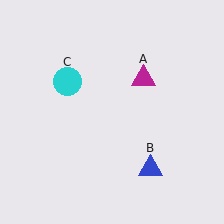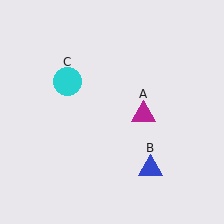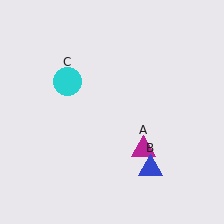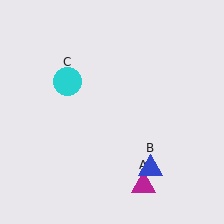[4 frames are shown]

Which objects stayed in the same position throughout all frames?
Blue triangle (object B) and cyan circle (object C) remained stationary.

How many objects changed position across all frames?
1 object changed position: magenta triangle (object A).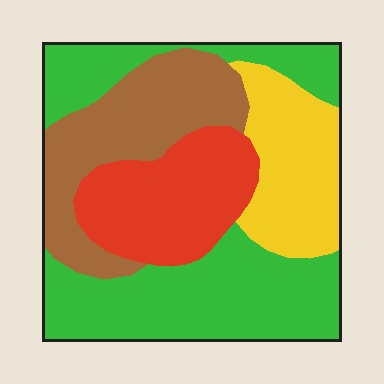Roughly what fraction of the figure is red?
Red takes up less than a quarter of the figure.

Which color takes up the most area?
Green, at roughly 40%.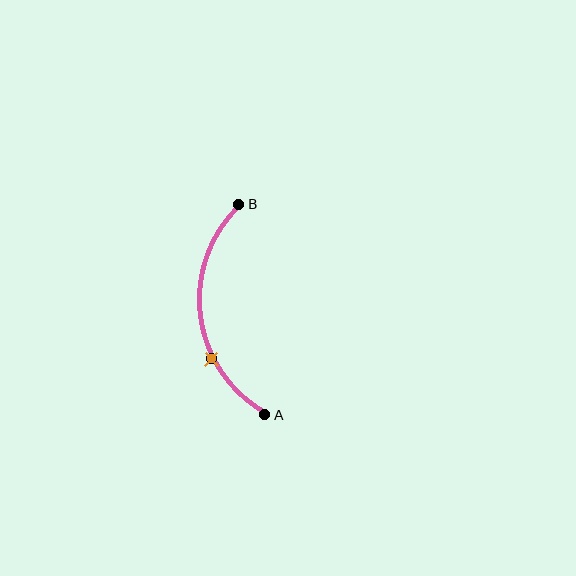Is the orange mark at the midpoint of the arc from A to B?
No. The orange mark lies on the arc but is closer to endpoint A. The arc midpoint would be at the point on the curve equidistant along the arc from both A and B.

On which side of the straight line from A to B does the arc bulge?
The arc bulges to the left of the straight line connecting A and B.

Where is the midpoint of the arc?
The arc midpoint is the point on the curve farthest from the straight line joining A and B. It sits to the left of that line.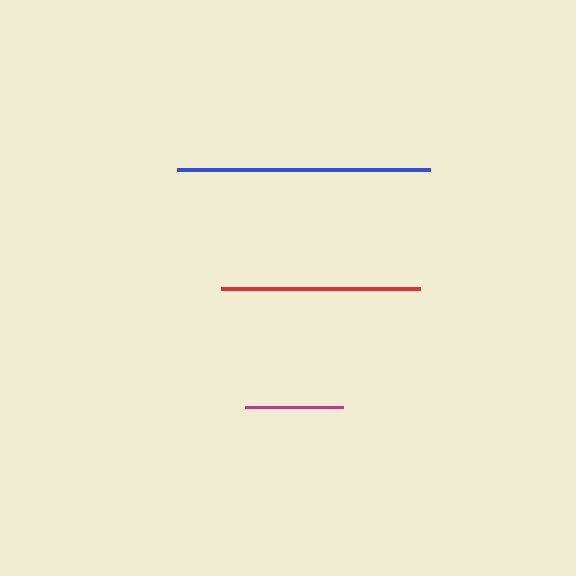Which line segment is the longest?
The blue line is the longest at approximately 253 pixels.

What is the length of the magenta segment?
The magenta segment is approximately 98 pixels long.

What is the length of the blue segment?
The blue segment is approximately 253 pixels long.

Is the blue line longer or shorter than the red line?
The blue line is longer than the red line.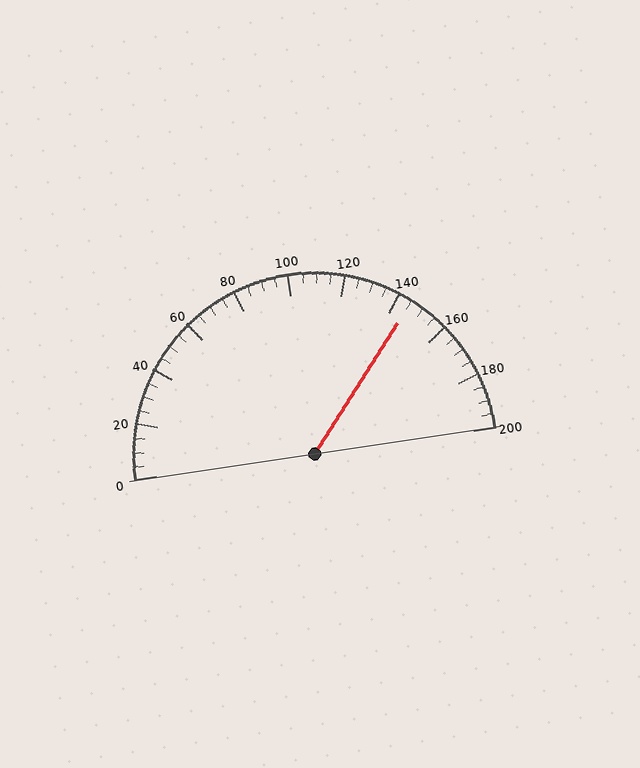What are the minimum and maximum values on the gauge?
The gauge ranges from 0 to 200.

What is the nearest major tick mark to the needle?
The nearest major tick mark is 140.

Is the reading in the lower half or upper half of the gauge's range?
The reading is in the upper half of the range (0 to 200).